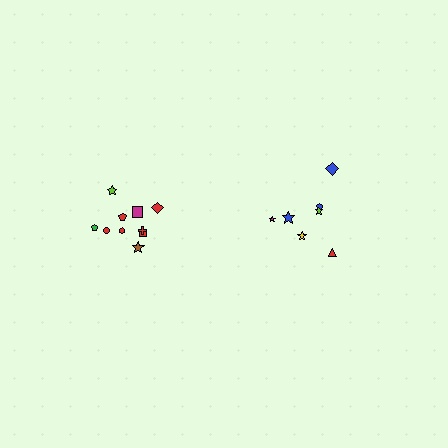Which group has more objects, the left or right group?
The left group.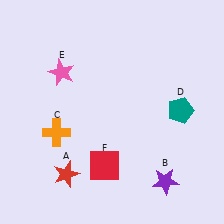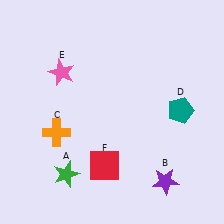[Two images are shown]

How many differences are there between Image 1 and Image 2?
There is 1 difference between the two images.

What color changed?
The star (A) changed from red in Image 1 to green in Image 2.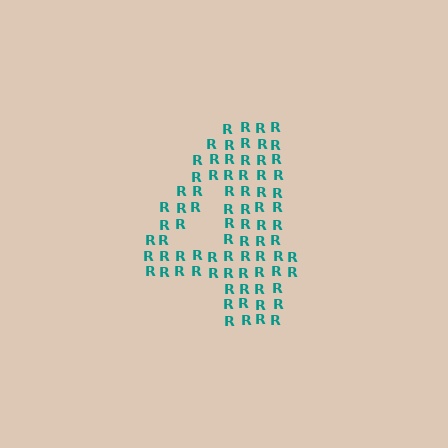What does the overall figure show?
The overall figure shows the digit 4.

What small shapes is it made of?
It is made of small letter R's.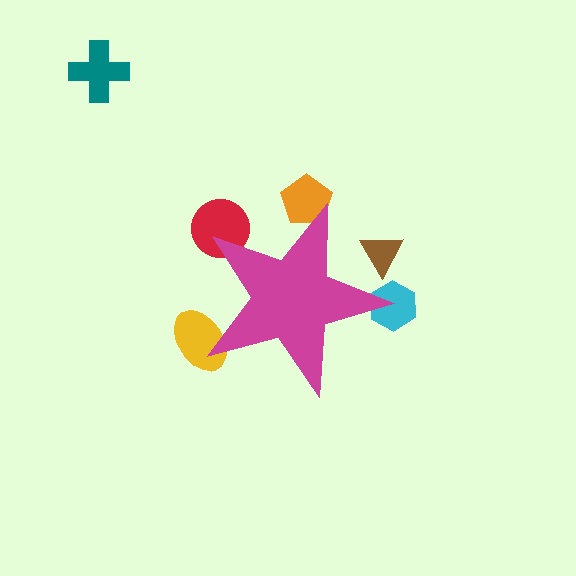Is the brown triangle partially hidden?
Yes, the brown triangle is partially hidden behind the magenta star.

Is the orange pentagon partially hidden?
Yes, the orange pentagon is partially hidden behind the magenta star.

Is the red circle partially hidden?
Yes, the red circle is partially hidden behind the magenta star.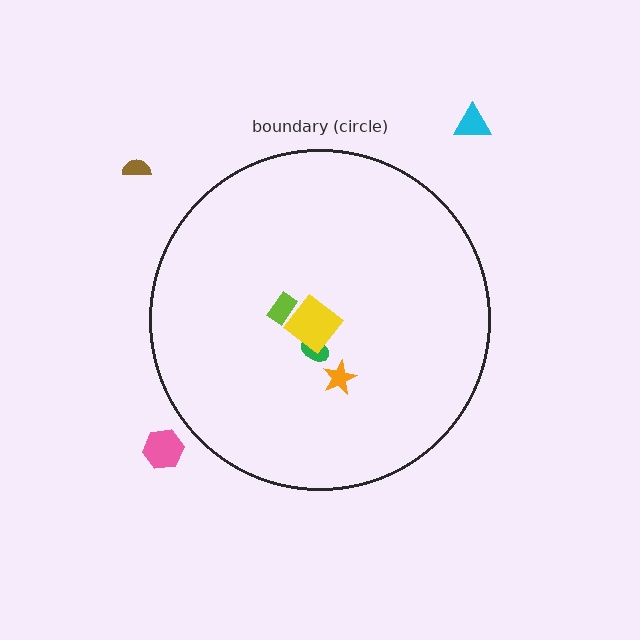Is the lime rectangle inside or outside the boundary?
Inside.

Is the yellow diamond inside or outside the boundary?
Inside.